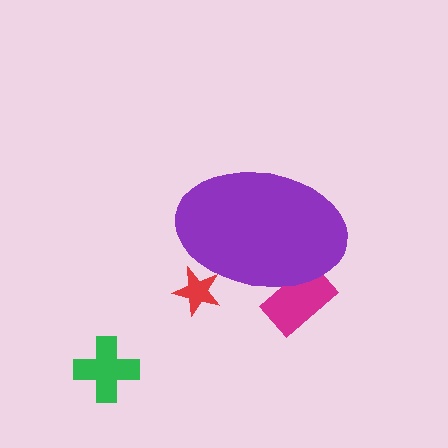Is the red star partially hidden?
Yes, the red star is partially hidden behind the purple ellipse.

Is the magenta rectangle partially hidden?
Yes, the magenta rectangle is partially hidden behind the purple ellipse.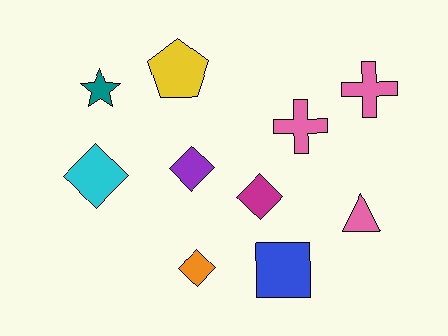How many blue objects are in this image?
There is 1 blue object.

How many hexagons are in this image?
There are no hexagons.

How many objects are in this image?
There are 10 objects.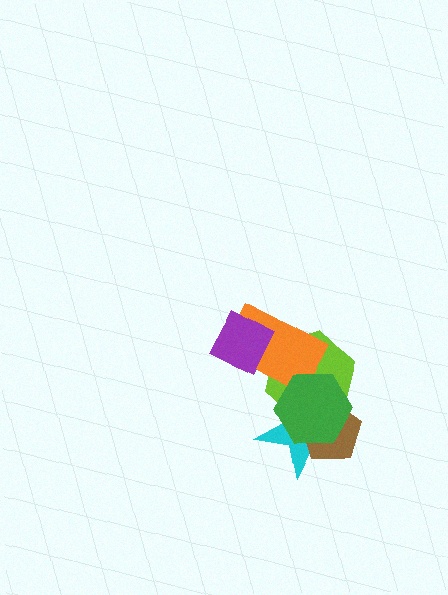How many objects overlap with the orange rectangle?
3 objects overlap with the orange rectangle.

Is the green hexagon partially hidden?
No, no other shape covers it.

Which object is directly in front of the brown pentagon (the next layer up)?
The lime hexagon is directly in front of the brown pentagon.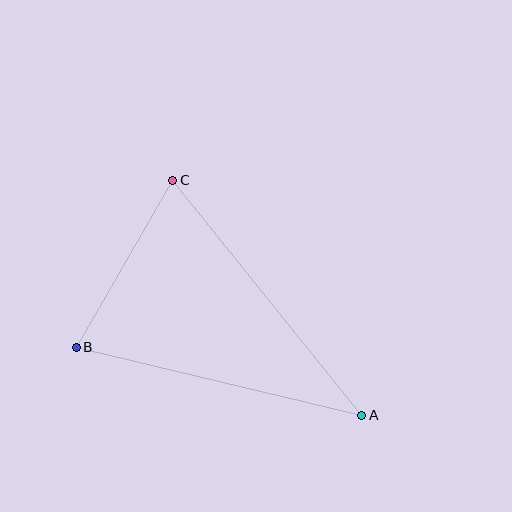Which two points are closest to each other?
Points B and C are closest to each other.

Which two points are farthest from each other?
Points A and C are farthest from each other.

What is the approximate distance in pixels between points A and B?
The distance between A and B is approximately 293 pixels.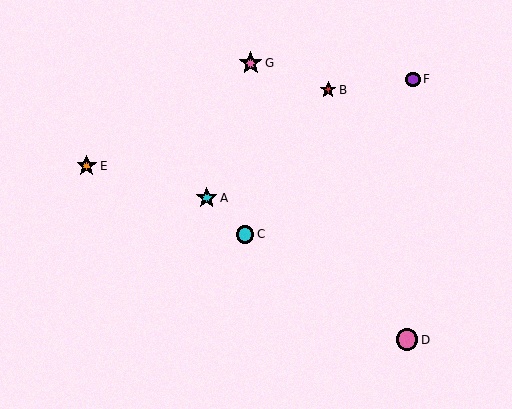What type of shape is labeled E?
Shape E is an orange star.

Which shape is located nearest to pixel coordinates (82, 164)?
The orange star (labeled E) at (87, 167) is nearest to that location.